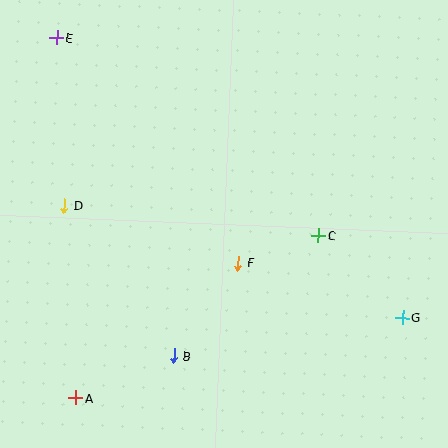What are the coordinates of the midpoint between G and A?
The midpoint between G and A is at (239, 358).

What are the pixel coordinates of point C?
Point C is at (318, 236).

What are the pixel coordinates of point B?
Point B is at (174, 356).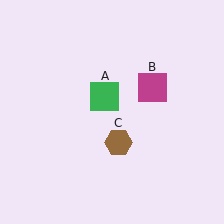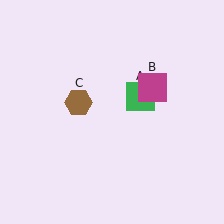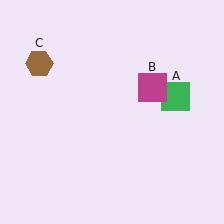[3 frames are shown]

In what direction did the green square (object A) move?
The green square (object A) moved right.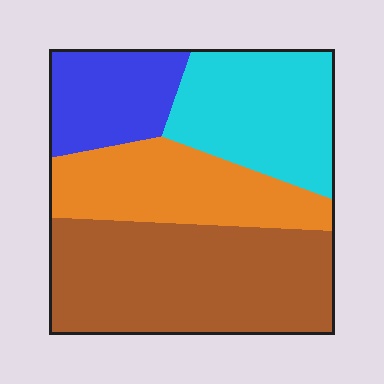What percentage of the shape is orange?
Orange covers around 20% of the shape.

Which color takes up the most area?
Brown, at roughly 40%.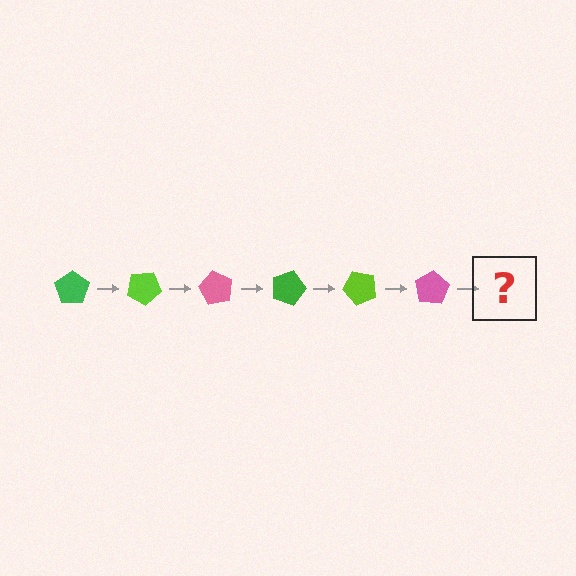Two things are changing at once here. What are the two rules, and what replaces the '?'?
The two rules are that it rotates 30 degrees each step and the color cycles through green, lime, and pink. The '?' should be a green pentagon, rotated 180 degrees from the start.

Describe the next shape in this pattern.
It should be a green pentagon, rotated 180 degrees from the start.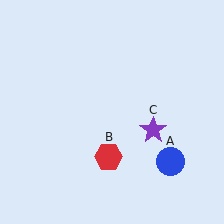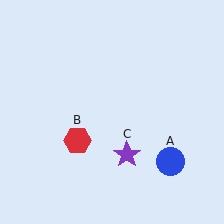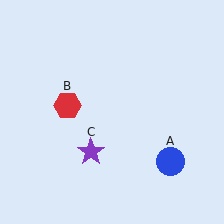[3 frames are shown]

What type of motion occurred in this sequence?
The red hexagon (object B), purple star (object C) rotated clockwise around the center of the scene.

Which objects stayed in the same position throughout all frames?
Blue circle (object A) remained stationary.